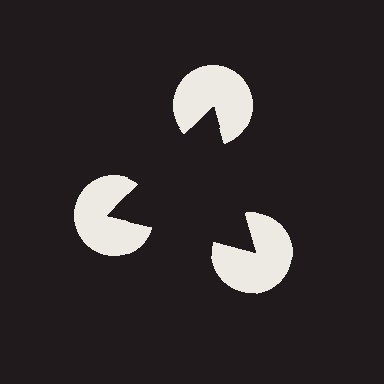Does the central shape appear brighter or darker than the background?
It typically appears slightly darker than the background, even though no actual brightness change is drawn.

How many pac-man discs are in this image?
There are 3 — one at each vertex of the illusory triangle.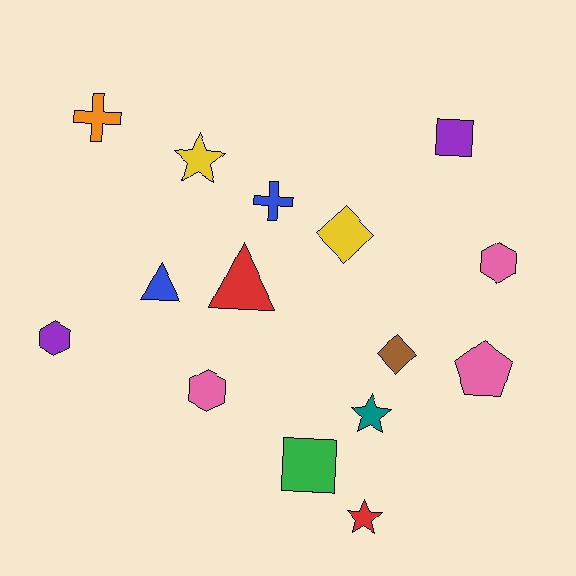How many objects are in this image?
There are 15 objects.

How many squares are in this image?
There are 2 squares.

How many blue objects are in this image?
There are 2 blue objects.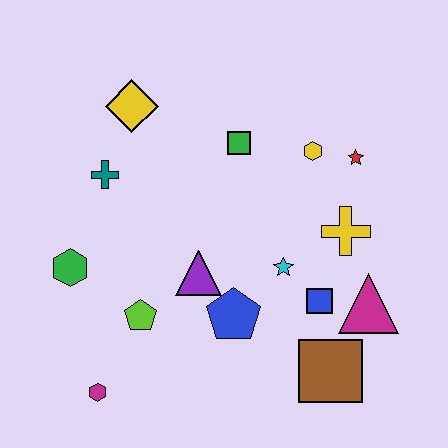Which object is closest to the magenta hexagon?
The lime pentagon is closest to the magenta hexagon.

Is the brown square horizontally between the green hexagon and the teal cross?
No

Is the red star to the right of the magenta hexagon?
Yes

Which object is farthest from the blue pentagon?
The yellow diamond is farthest from the blue pentagon.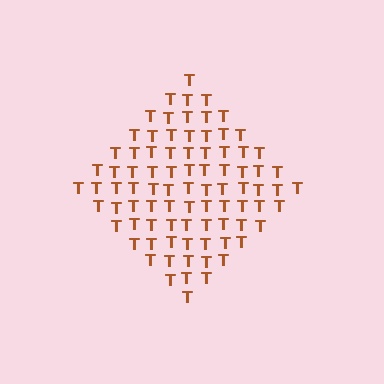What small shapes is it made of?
It is made of small letter T's.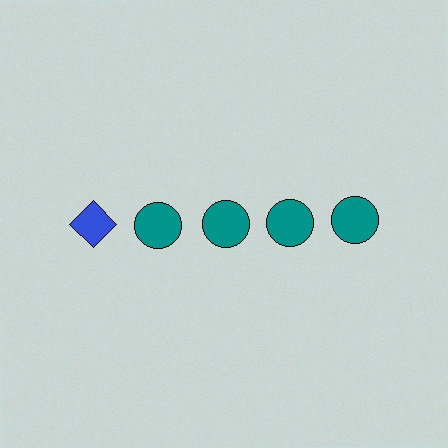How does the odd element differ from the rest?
It differs in both color (blue instead of teal) and shape (diamond instead of circle).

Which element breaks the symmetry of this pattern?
The blue diamond in the top row, leftmost column breaks the symmetry. All other shapes are teal circles.